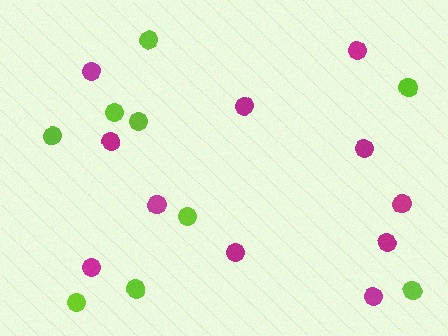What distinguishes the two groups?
There are 2 groups: one group of magenta circles (11) and one group of lime circles (9).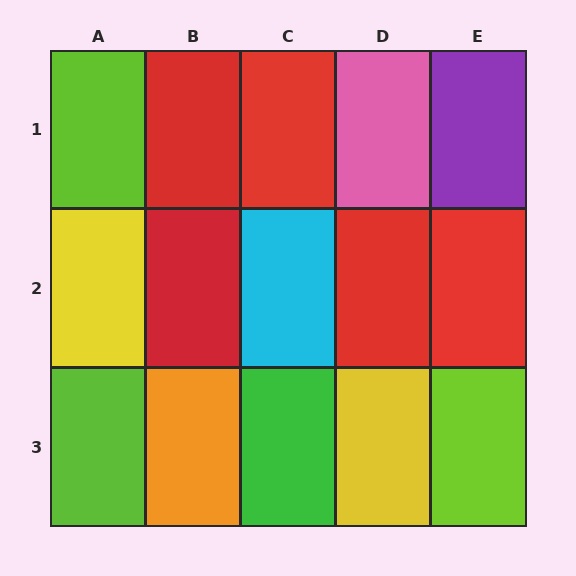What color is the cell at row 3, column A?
Lime.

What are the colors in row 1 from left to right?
Lime, red, red, pink, purple.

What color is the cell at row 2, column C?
Cyan.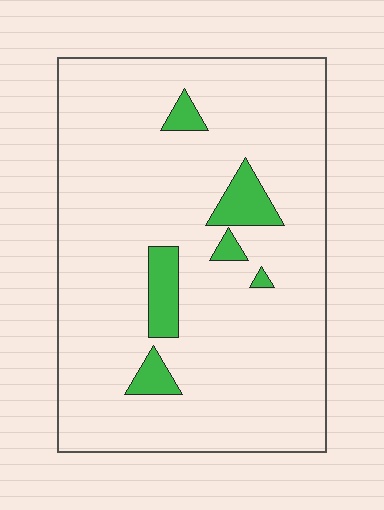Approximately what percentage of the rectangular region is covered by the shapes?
Approximately 10%.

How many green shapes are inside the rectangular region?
6.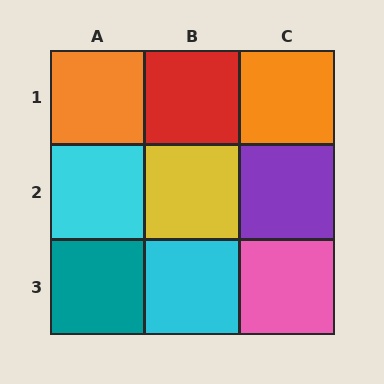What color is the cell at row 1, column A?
Orange.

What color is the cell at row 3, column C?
Pink.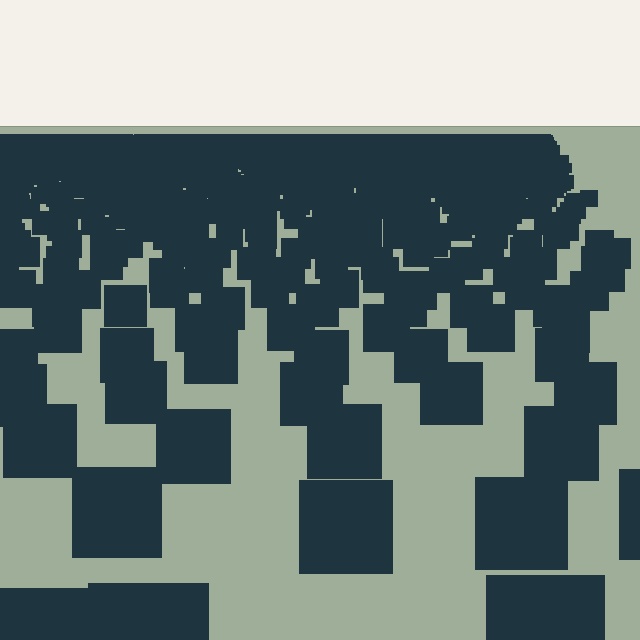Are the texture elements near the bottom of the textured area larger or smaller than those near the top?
Larger. Near the bottom, elements are closer to the viewer and appear at a bigger on-screen size.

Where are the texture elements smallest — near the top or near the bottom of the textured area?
Near the top.